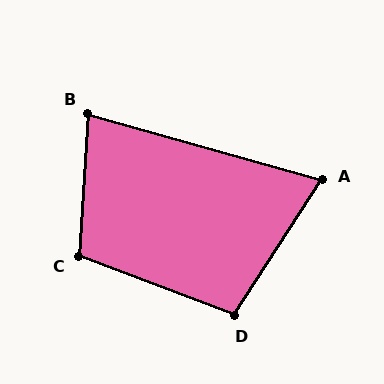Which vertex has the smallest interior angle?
A, at approximately 73 degrees.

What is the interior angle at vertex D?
Approximately 102 degrees (obtuse).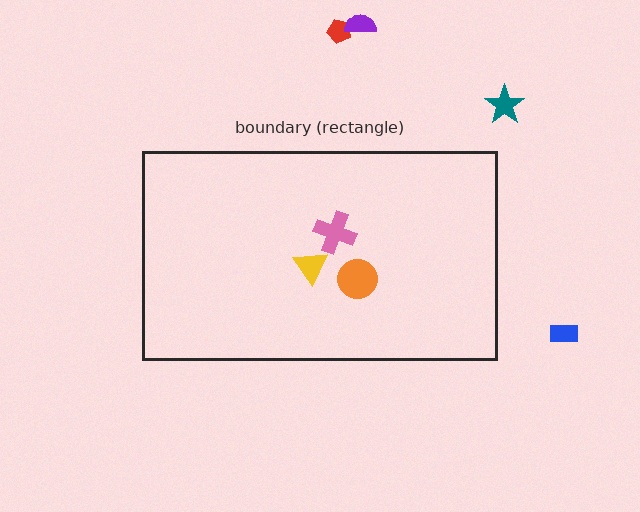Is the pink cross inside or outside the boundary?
Inside.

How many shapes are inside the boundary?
3 inside, 4 outside.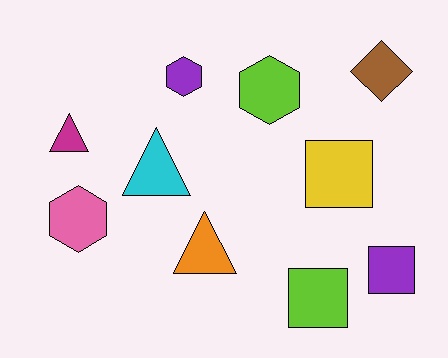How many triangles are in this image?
There are 3 triangles.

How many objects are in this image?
There are 10 objects.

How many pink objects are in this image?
There is 1 pink object.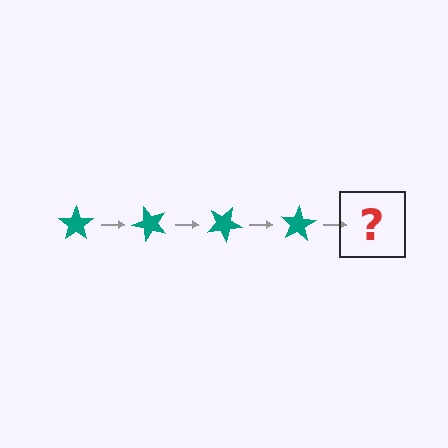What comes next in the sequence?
The next element should be a teal star rotated 200 degrees.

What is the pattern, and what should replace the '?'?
The pattern is that the star rotates 50 degrees each step. The '?' should be a teal star rotated 200 degrees.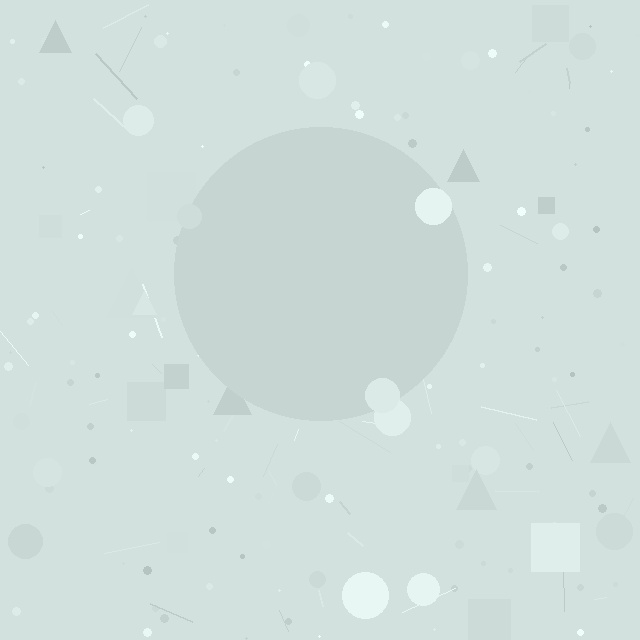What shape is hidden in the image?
A circle is hidden in the image.